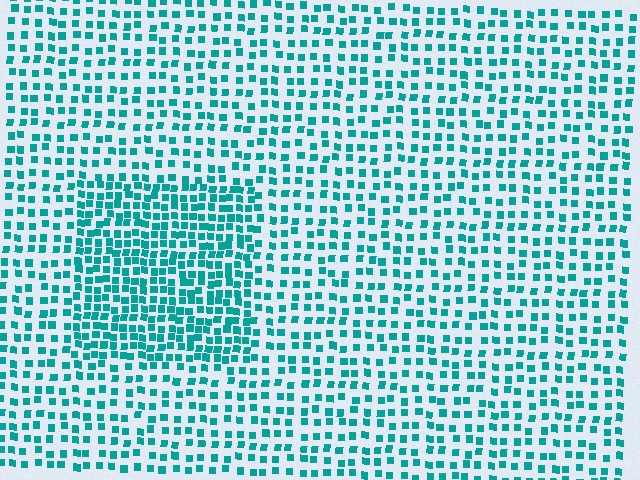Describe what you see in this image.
The image contains small teal elements arranged at two different densities. A rectangle-shaped region is visible where the elements are more densely packed than the surrounding area.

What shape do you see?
I see a rectangle.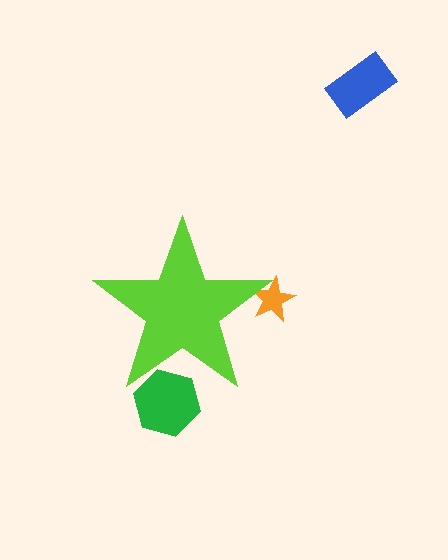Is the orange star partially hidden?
Yes, the orange star is partially hidden behind the lime star.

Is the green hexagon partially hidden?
Yes, the green hexagon is partially hidden behind the lime star.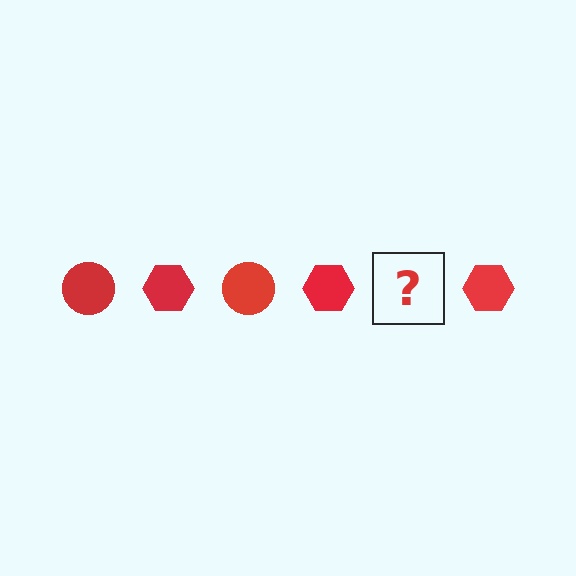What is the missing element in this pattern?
The missing element is a red circle.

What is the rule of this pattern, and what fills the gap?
The rule is that the pattern cycles through circle, hexagon shapes in red. The gap should be filled with a red circle.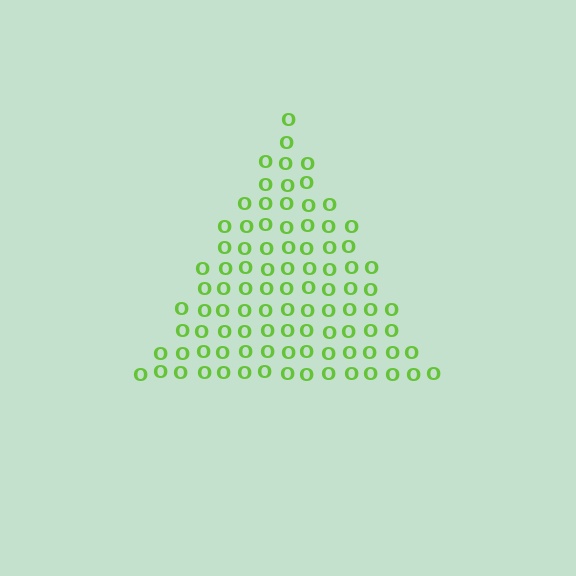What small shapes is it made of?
It is made of small letter O's.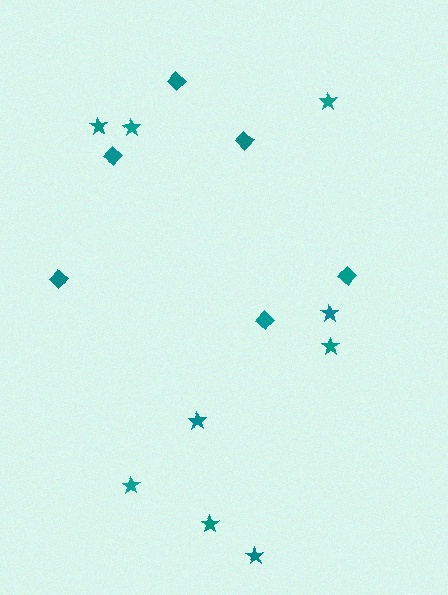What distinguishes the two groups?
There are 2 groups: one group of stars (9) and one group of diamonds (6).